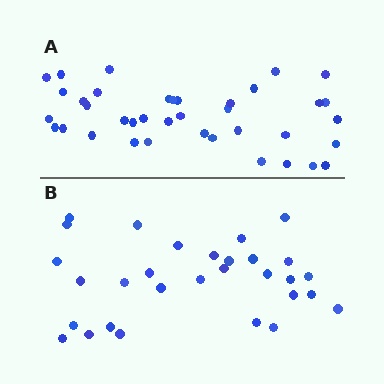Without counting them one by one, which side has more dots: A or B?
Region A (the top region) has more dots.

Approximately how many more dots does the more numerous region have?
Region A has roughly 8 or so more dots than region B.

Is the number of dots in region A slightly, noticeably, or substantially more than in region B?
Region A has noticeably more, but not dramatically so. The ratio is roughly 1.3 to 1.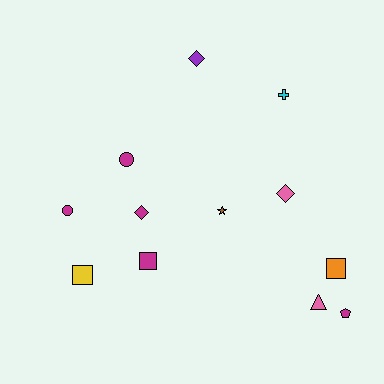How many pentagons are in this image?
There is 1 pentagon.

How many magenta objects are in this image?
There are 5 magenta objects.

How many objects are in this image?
There are 12 objects.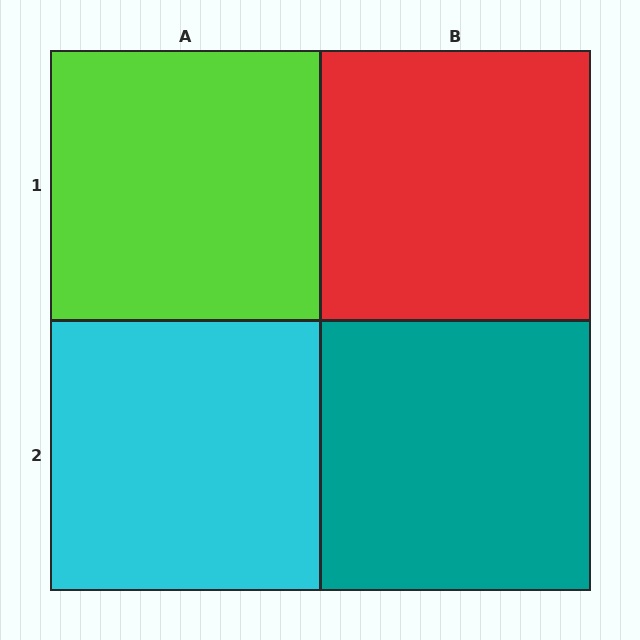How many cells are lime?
1 cell is lime.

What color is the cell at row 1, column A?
Lime.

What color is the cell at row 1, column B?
Red.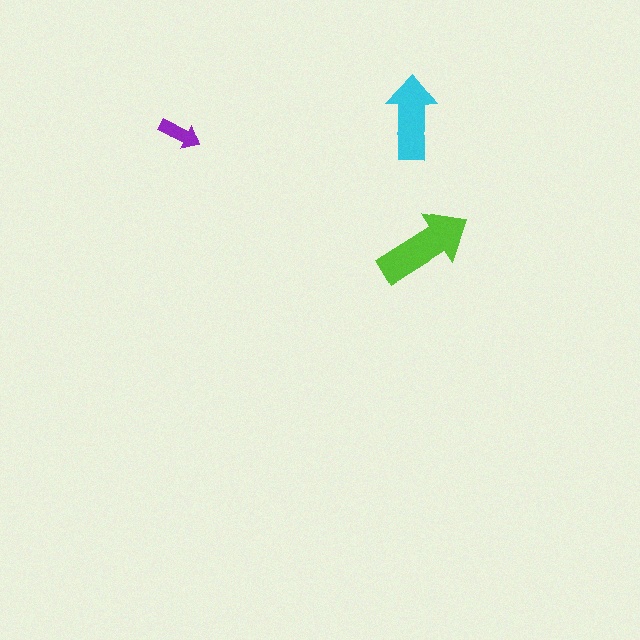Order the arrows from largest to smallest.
the lime one, the cyan one, the purple one.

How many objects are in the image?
There are 3 objects in the image.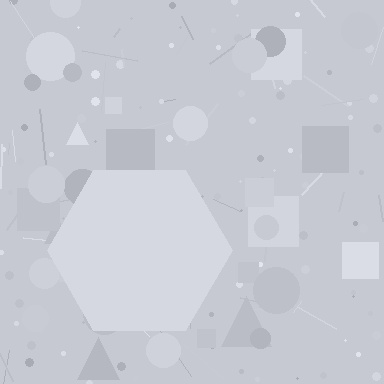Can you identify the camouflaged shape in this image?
The camouflaged shape is a hexagon.